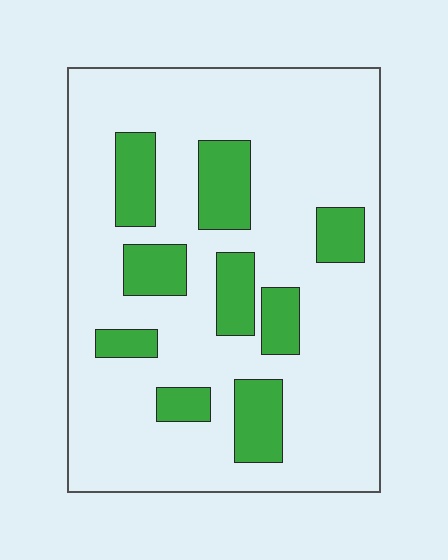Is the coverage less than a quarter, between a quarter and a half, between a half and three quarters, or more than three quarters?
Less than a quarter.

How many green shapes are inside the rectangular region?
9.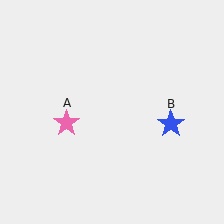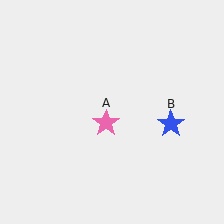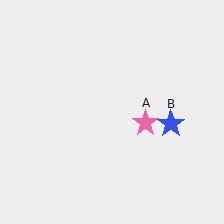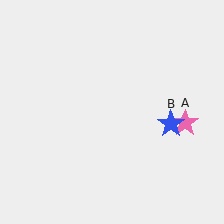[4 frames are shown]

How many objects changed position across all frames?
1 object changed position: pink star (object A).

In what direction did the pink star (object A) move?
The pink star (object A) moved right.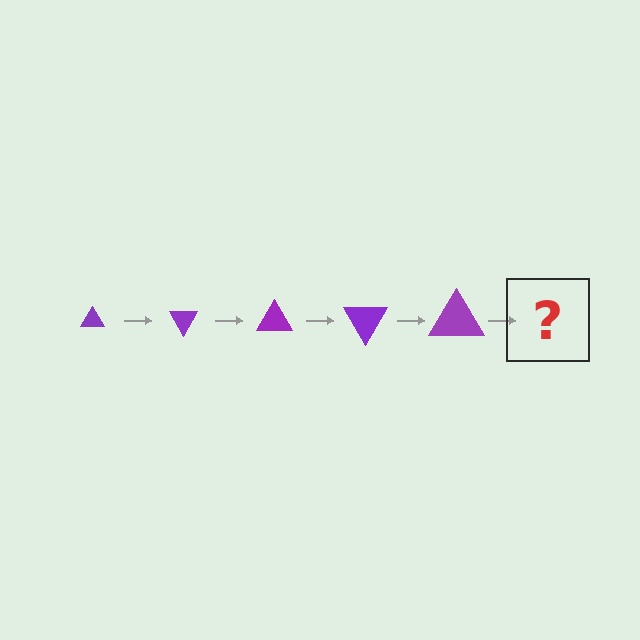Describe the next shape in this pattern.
It should be a triangle, larger than the previous one and rotated 300 degrees from the start.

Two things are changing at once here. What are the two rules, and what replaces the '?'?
The two rules are that the triangle grows larger each step and it rotates 60 degrees each step. The '?' should be a triangle, larger than the previous one and rotated 300 degrees from the start.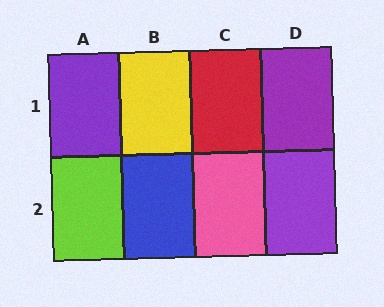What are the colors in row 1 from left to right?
Purple, yellow, red, purple.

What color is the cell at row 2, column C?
Pink.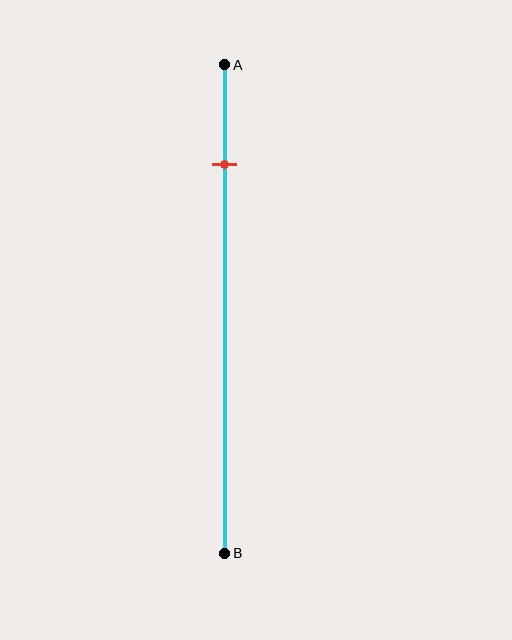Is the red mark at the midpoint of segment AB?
No, the mark is at about 20% from A, not at the 50% midpoint.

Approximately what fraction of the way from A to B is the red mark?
The red mark is approximately 20% of the way from A to B.